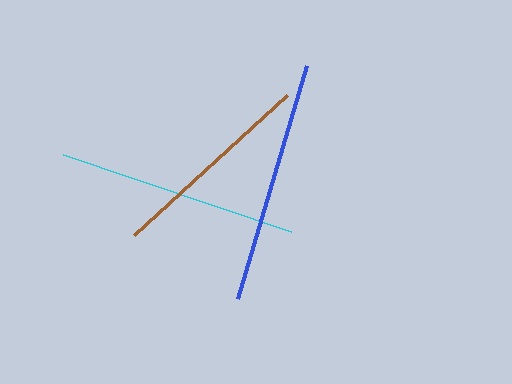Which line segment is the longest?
The blue line is the longest at approximately 243 pixels.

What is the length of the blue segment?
The blue segment is approximately 243 pixels long.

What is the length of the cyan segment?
The cyan segment is approximately 241 pixels long.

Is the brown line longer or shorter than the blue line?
The blue line is longer than the brown line.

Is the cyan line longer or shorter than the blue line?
The blue line is longer than the cyan line.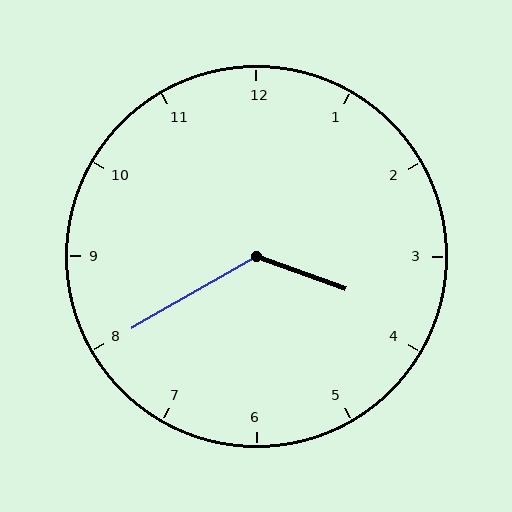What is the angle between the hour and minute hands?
Approximately 130 degrees.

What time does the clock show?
3:40.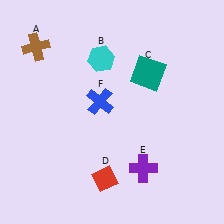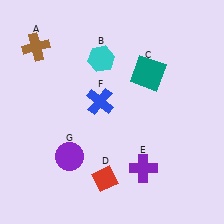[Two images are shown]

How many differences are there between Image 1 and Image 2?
There is 1 difference between the two images.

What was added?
A purple circle (G) was added in Image 2.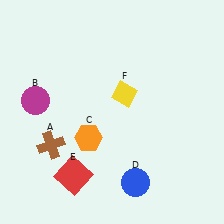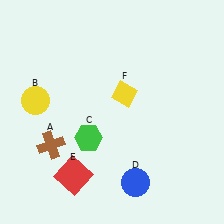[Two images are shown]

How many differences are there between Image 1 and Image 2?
There are 2 differences between the two images.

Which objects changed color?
B changed from magenta to yellow. C changed from orange to green.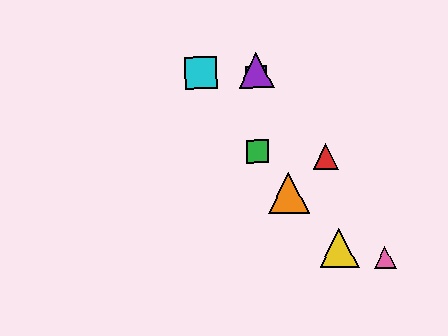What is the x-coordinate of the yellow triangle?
The yellow triangle is at x≈339.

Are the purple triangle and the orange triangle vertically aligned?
No, the purple triangle is at x≈256 and the orange triangle is at x≈289.